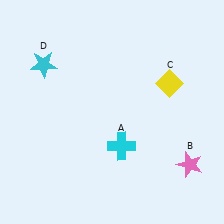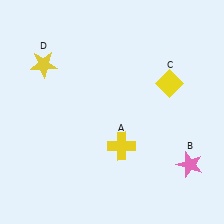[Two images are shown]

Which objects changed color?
A changed from cyan to yellow. D changed from cyan to yellow.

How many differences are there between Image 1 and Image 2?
There are 2 differences between the two images.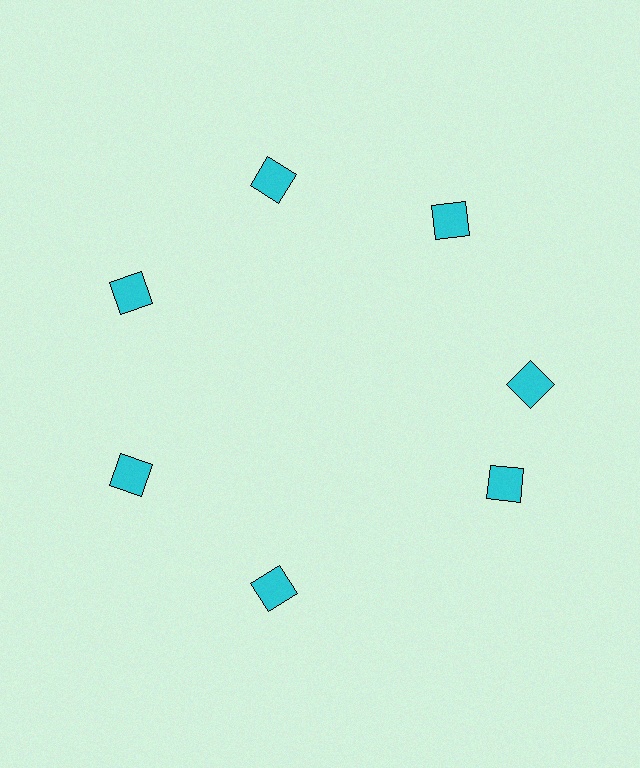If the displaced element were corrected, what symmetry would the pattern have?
It would have 7-fold rotational symmetry — the pattern would map onto itself every 51 degrees.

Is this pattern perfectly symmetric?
No. The 7 cyan diamonds are arranged in a ring, but one element near the 5 o'clock position is rotated out of alignment along the ring, breaking the 7-fold rotational symmetry.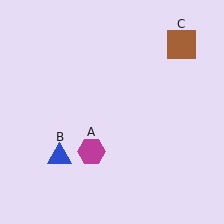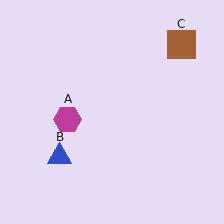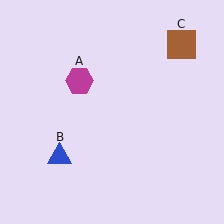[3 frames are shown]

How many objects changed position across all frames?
1 object changed position: magenta hexagon (object A).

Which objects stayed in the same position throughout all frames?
Blue triangle (object B) and brown square (object C) remained stationary.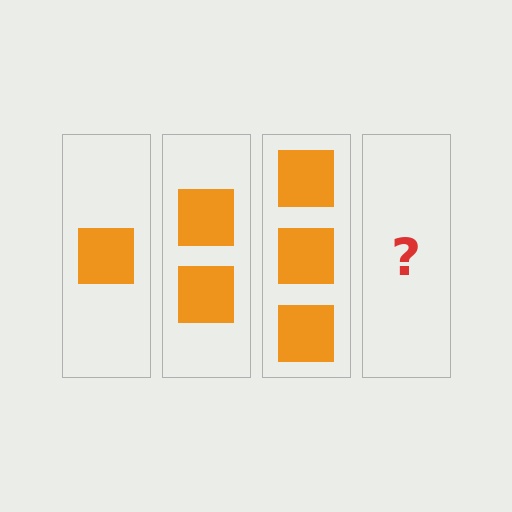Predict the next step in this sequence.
The next step is 4 squares.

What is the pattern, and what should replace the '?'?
The pattern is that each step adds one more square. The '?' should be 4 squares.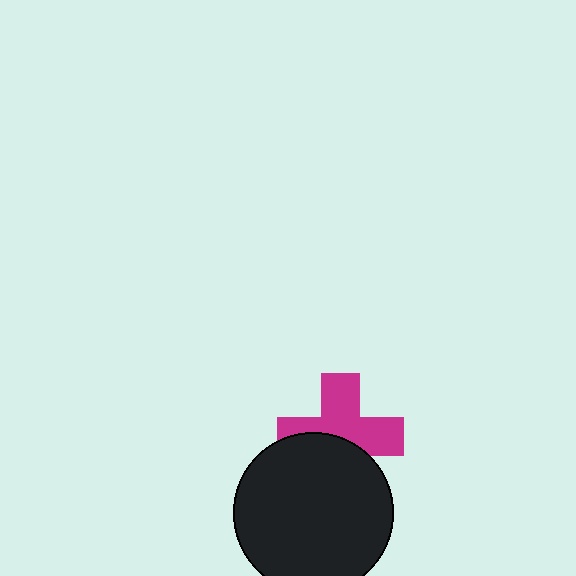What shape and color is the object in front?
The object in front is a black circle.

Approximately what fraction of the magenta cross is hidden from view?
Roughly 41% of the magenta cross is hidden behind the black circle.